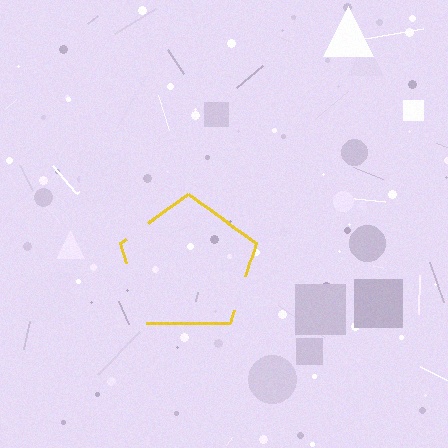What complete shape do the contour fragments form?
The contour fragments form a pentagon.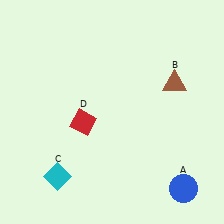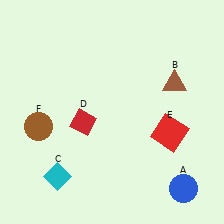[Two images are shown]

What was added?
A red square (E), a brown circle (F) were added in Image 2.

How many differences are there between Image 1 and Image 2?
There are 2 differences between the two images.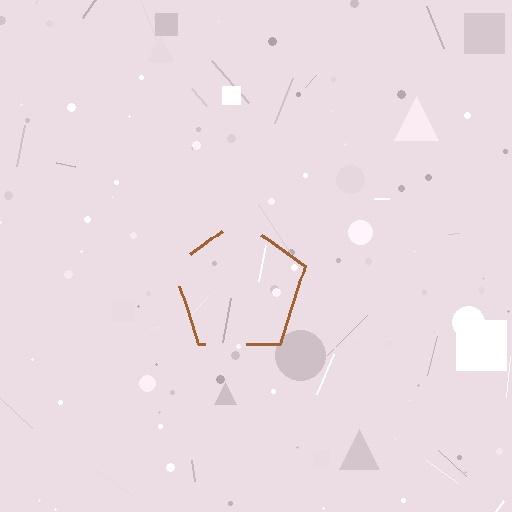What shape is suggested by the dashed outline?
The dashed outline suggests a pentagon.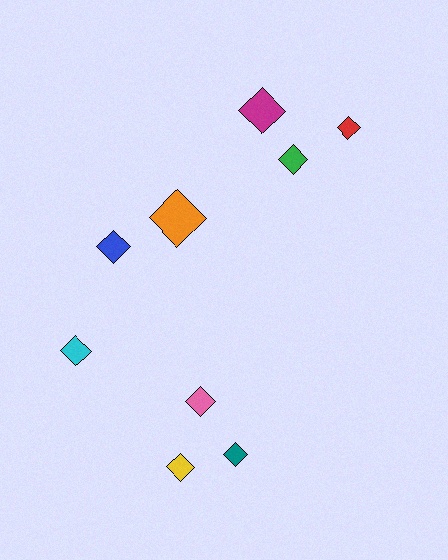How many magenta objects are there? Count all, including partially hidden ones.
There is 1 magenta object.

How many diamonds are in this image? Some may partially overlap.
There are 9 diamonds.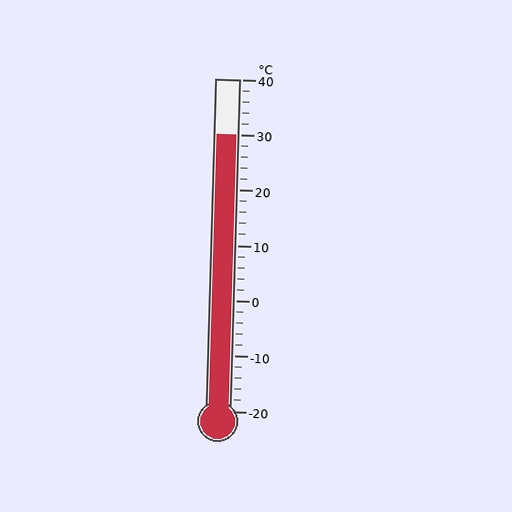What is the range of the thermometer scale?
The thermometer scale ranges from -20°C to 40°C.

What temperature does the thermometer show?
The thermometer shows approximately 30°C.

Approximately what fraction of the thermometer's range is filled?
The thermometer is filled to approximately 85% of its range.